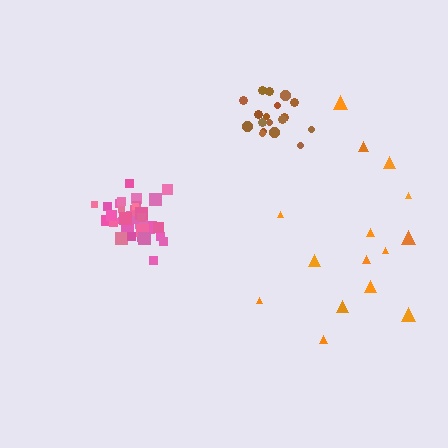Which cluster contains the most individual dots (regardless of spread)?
Pink (35).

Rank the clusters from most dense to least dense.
pink, brown, orange.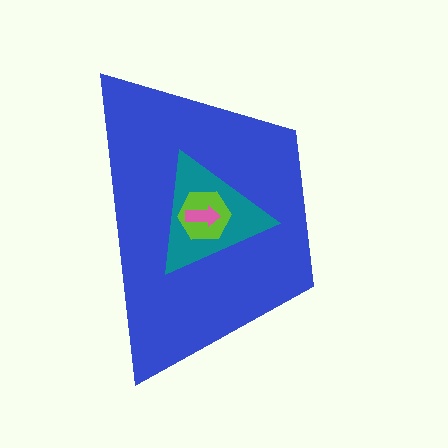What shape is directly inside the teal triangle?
The lime hexagon.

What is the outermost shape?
The blue trapezoid.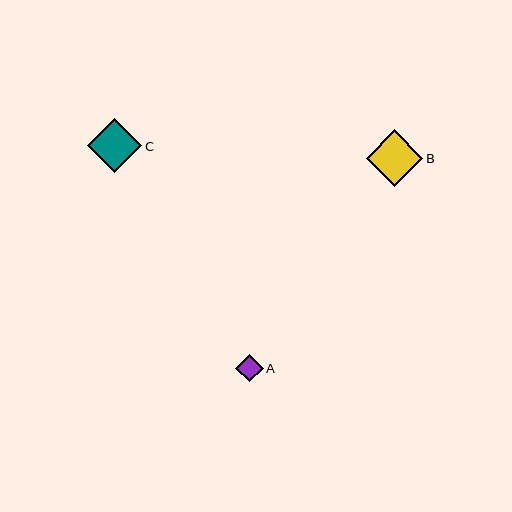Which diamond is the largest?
Diamond B is the largest with a size of approximately 56 pixels.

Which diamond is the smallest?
Diamond A is the smallest with a size of approximately 27 pixels.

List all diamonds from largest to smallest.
From largest to smallest: B, C, A.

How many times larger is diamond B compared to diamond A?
Diamond B is approximately 2.0 times the size of diamond A.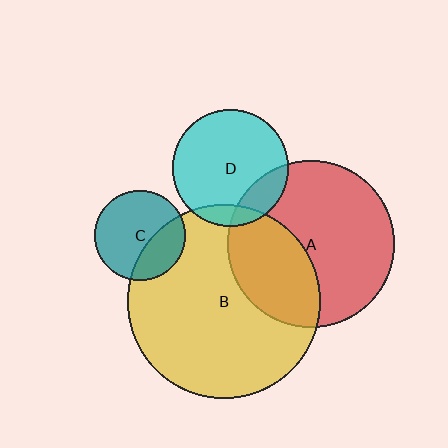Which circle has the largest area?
Circle B (yellow).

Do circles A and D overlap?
Yes.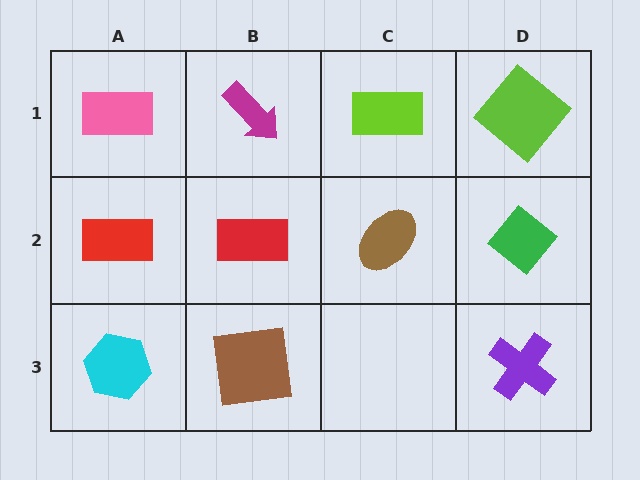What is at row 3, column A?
A cyan hexagon.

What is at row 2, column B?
A red rectangle.